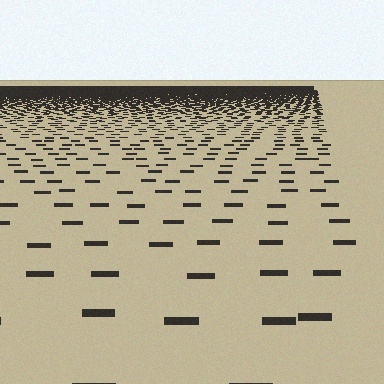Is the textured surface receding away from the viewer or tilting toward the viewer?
The surface is receding away from the viewer. Texture elements get smaller and denser toward the top.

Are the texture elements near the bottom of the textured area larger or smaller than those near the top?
Larger. Near the bottom, elements are closer to the viewer and appear at a bigger on-screen size.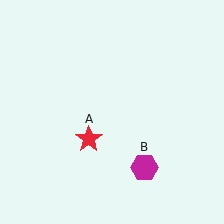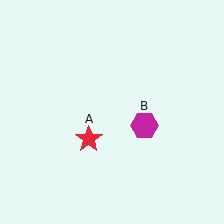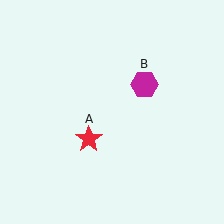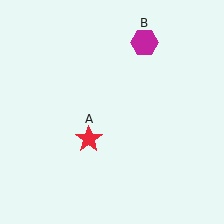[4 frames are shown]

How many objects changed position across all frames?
1 object changed position: magenta hexagon (object B).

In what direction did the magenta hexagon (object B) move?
The magenta hexagon (object B) moved up.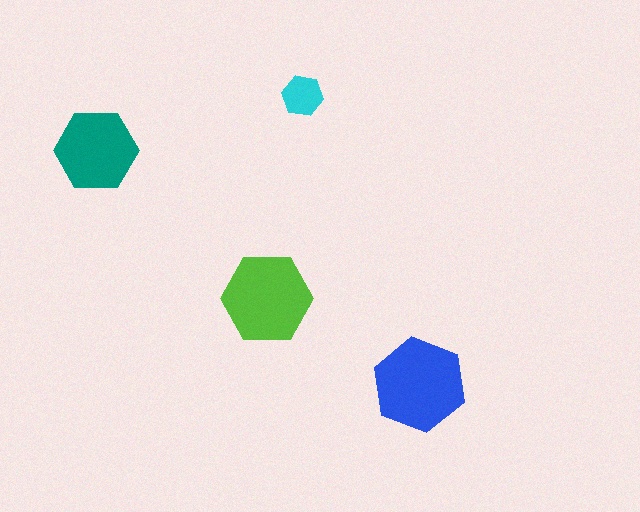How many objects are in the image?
There are 4 objects in the image.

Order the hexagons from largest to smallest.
the blue one, the lime one, the teal one, the cyan one.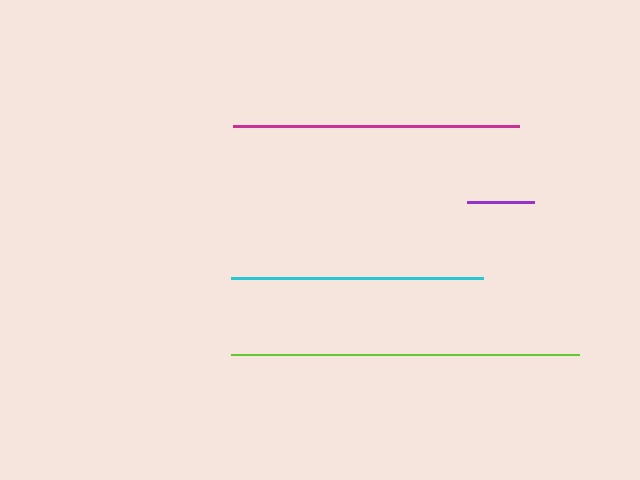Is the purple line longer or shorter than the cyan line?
The cyan line is longer than the purple line.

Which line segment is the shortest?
The purple line is the shortest at approximately 67 pixels.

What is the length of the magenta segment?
The magenta segment is approximately 286 pixels long.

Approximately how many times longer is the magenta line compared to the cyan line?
The magenta line is approximately 1.1 times the length of the cyan line.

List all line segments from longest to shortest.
From longest to shortest: lime, magenta, cyan, purple.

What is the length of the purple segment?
The purple segment is approximately 67 pixels long.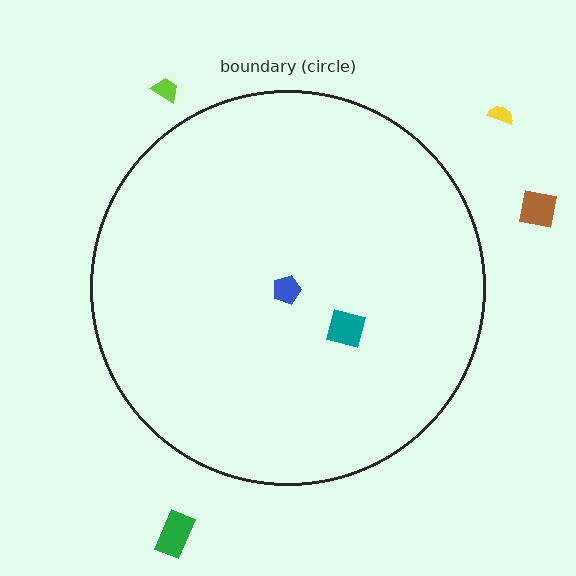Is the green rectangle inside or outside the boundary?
Outside.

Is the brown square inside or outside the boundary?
Outside.